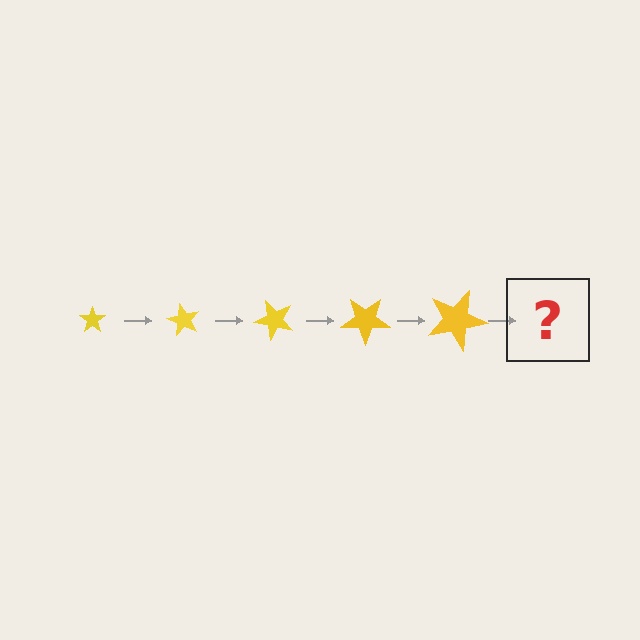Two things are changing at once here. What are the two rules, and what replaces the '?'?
The two rules are that the star grows larger each step and it rotates 60 degrees each step. The '?' should be a star, larger than the previous one and rotated 300 degrees from the start.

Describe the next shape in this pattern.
It should be a star, larger than the previous one and rotated 300 degrees from the start.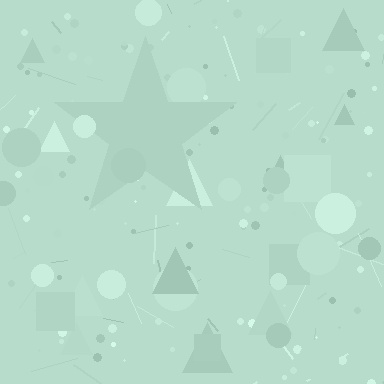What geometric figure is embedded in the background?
A star is embedded in the background.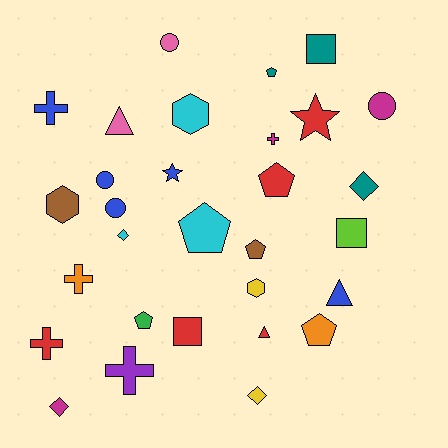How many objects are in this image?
There are 30 objects.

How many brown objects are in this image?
There are 2 brown objects.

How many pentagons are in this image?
There are 6 pentagons.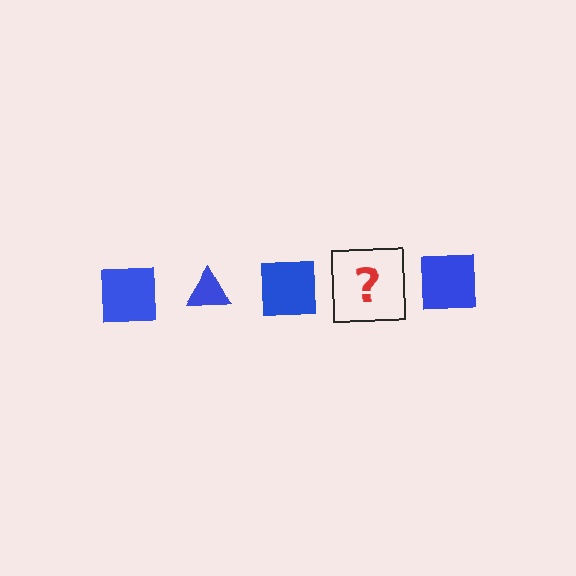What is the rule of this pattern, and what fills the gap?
The rule is that the pattern cycles through square, triangle shapes in blue. The gap should be filled with a blue triangle.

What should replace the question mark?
The question mark should be replaced with a blue triangle.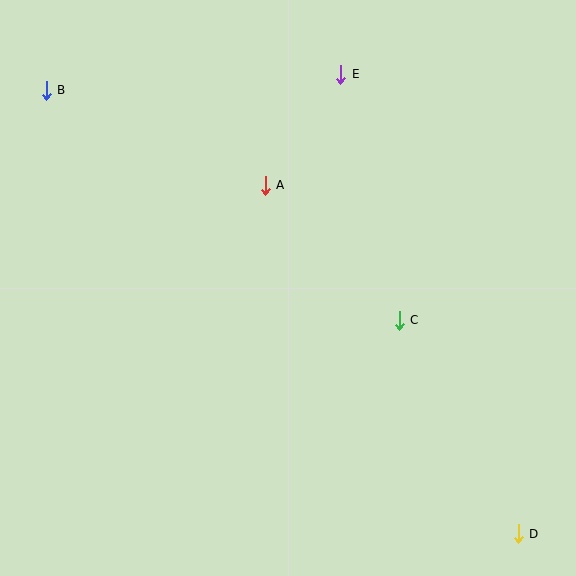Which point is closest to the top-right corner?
Point E is closest to the top-right corner.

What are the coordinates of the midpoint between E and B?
The midpoint between E and B is at (193, 82).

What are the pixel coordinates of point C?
Point C is at (399, 320).